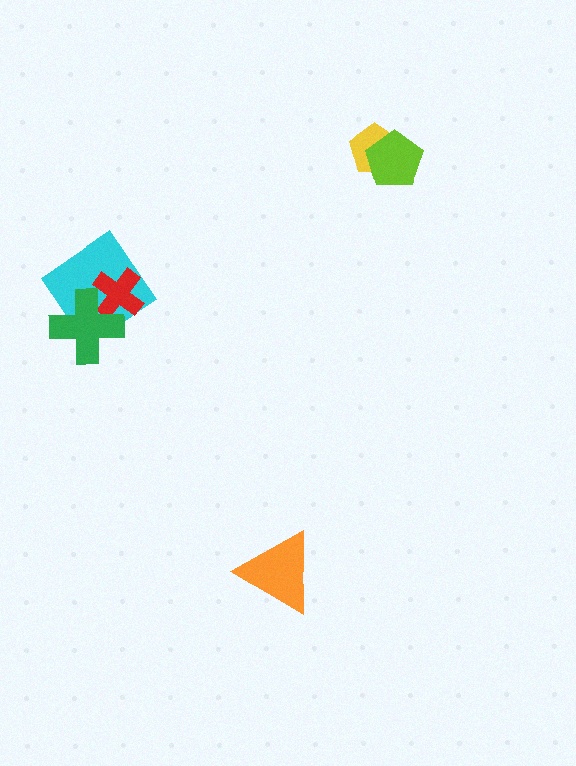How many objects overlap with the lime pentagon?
1 object overlaps with the lime pentagon.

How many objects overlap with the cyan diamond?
2 objects overlap with the cyan diamond.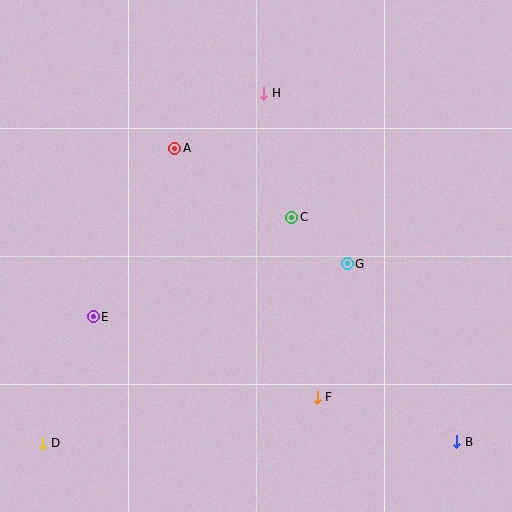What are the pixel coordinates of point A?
Point A is at (175, 148).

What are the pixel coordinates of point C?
Point C is at (292, 217).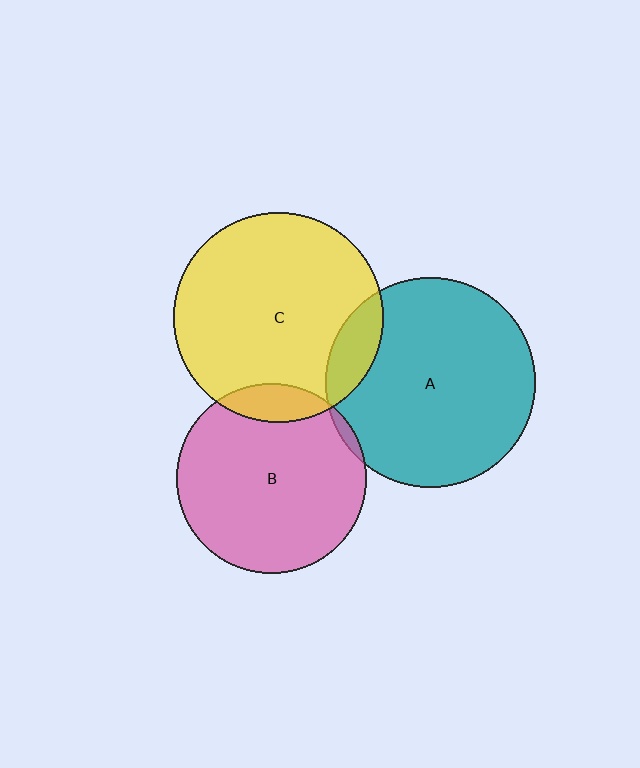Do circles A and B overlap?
Yes.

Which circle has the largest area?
Circle A (teal).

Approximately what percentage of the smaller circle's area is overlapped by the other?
Approximately 5%.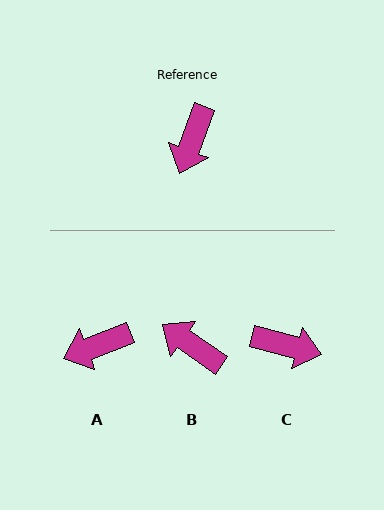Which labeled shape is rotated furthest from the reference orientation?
B, about 104 degrees away.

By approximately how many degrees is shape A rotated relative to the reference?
Approximately 48 degrees clockwise.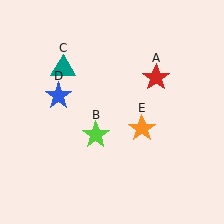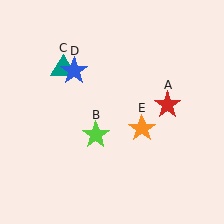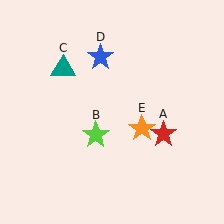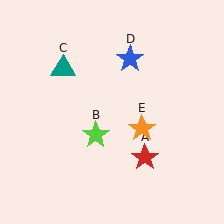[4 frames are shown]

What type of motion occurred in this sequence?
The red star (object A), blue star (object D) rotated clockwise around the center of the scene.